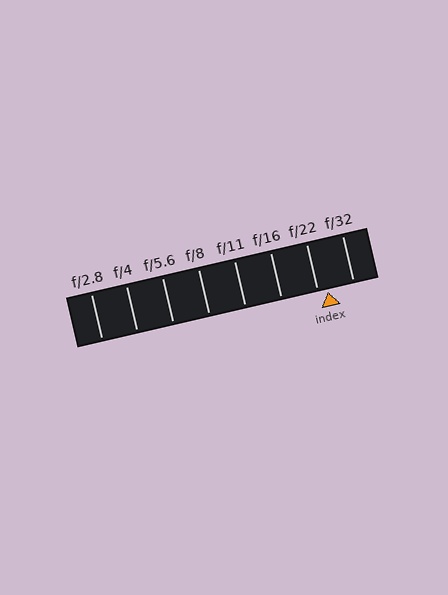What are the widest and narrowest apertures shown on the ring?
The widest aperture shown is f/2.8 and the narrowest is f/32.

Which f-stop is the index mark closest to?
The index mark is closest to f/22.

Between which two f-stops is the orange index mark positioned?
The index mark is between f/22 and f/32.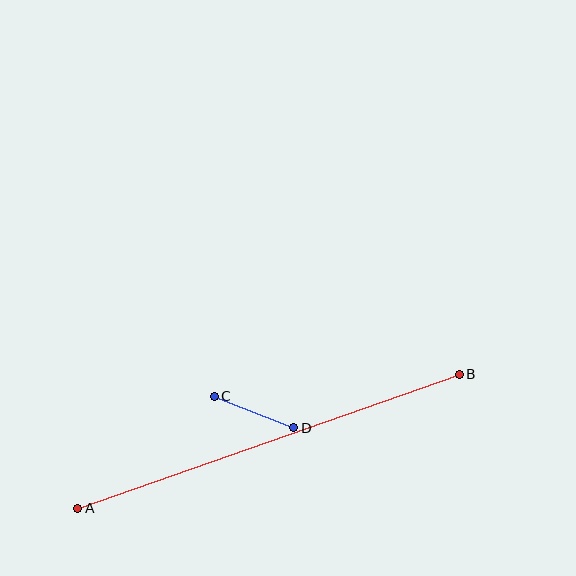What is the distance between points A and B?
The distance is approximately 404 pixels.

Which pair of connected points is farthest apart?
Points A and B are farthest apart.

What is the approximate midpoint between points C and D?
The midpoint is at approximately (254, 412) pixels.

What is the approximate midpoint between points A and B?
The midpoint is at approximately (269, 441) pixels.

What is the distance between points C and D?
The distance is approximately 85 pixels.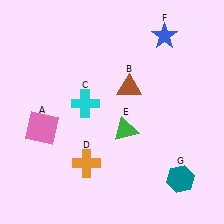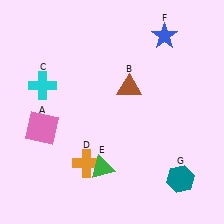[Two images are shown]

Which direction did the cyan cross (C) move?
The cyan cross (C) moved left.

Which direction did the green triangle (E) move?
The green triangle (E) moved down.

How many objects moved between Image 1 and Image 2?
2 objects moved between the two images.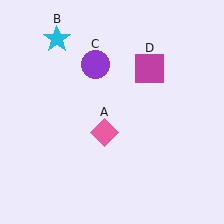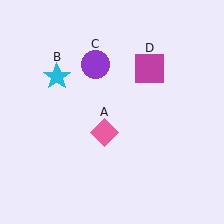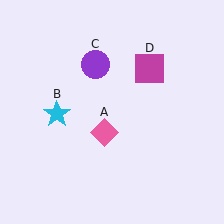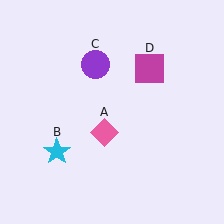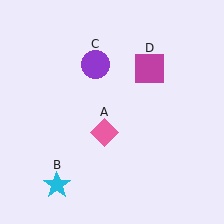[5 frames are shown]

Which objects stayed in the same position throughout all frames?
Pink diamond (object A) and purple circle (object C) and magenta square (object D) remained stationary.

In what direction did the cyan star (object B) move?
The cyan star (object B) moved down.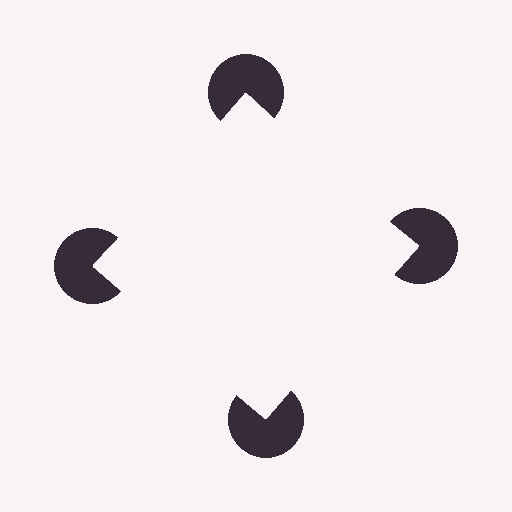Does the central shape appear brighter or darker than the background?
It typically appears slightly brighter than the background, even though no actual brightness change is drawn.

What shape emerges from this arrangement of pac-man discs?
An illusory square — its edges are inferred from the aligned wedge cuts in the pac-man discs, not physically drawn.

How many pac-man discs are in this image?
There are 4 — one at each vertex of the illusory square.